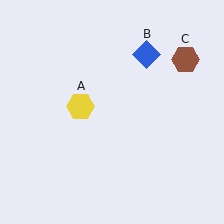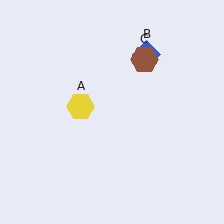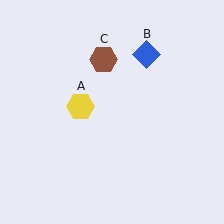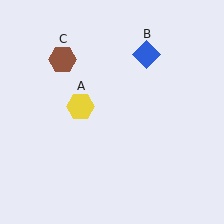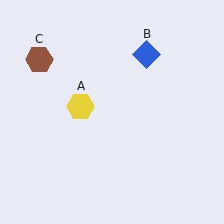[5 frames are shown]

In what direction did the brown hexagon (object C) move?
The brown hexagon (object C) moved left.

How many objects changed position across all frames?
1 object changed position: brown hexagon (object C).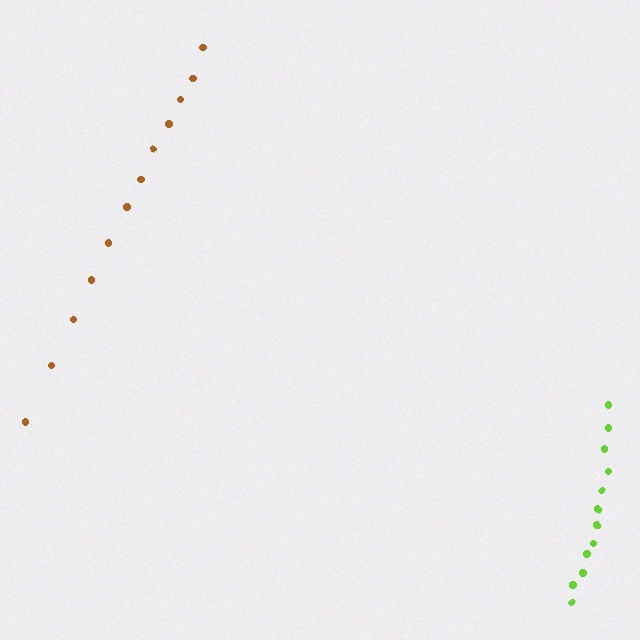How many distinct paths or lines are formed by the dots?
There are 2 distinct paths.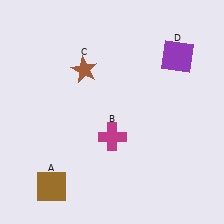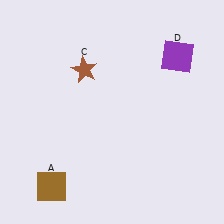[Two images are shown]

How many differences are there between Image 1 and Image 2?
There is 1 difference between the two images.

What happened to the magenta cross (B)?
The magenta cross (B) was removed in Image 2. It was in the bottom-right area of Image 1.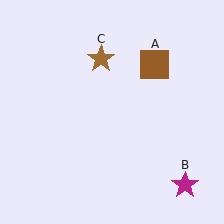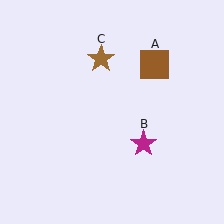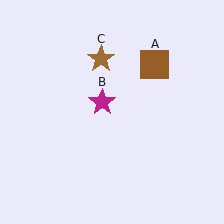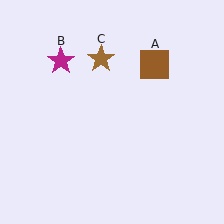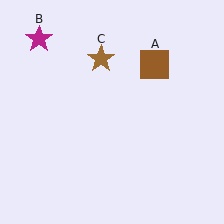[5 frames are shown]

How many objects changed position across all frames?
1 object changed position: magenta star (object B).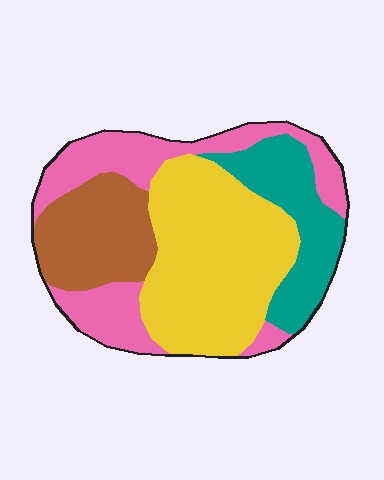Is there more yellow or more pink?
Yellow.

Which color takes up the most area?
Yellow, at roughly 40%.